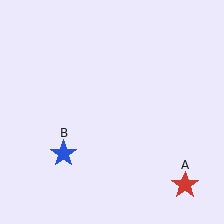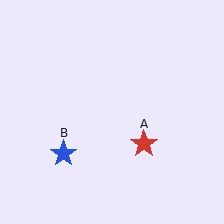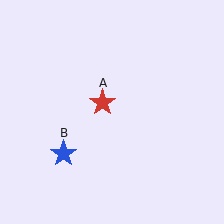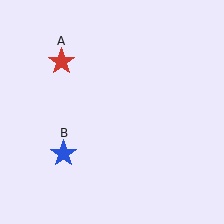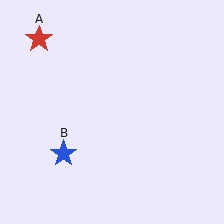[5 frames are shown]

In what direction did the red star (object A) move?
The red star (object A) moved up and to the left.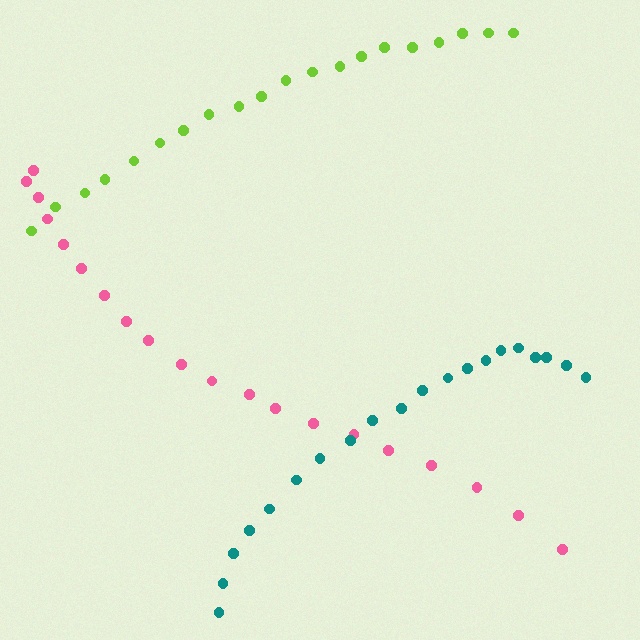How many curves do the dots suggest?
There are 3 distinct paths.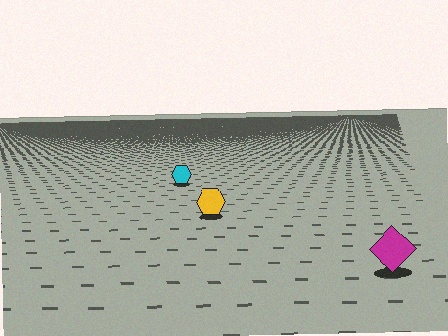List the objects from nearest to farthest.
From nearest to farthest: the magenta diamond, the yellow hexagon, the cyan hexagon.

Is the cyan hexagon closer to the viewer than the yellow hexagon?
No. The yellow hexagon is closer — you can tell from the texture gradient: the ground texture is coarser near it.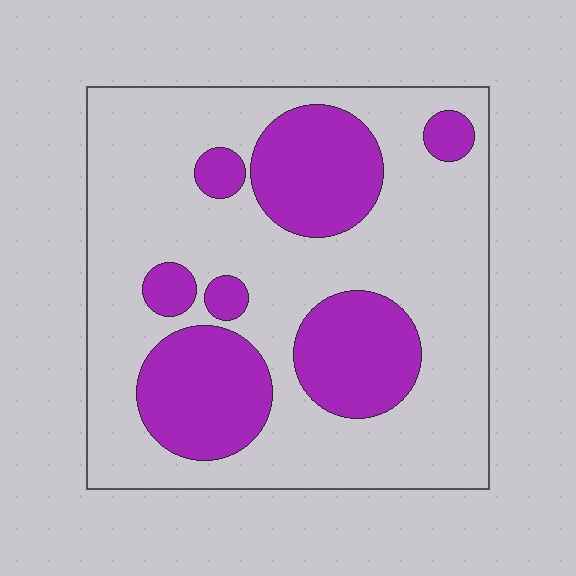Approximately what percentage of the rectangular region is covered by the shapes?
Approximately 30%.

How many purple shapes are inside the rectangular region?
7.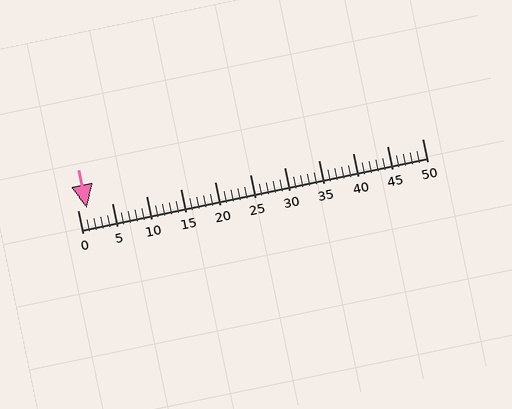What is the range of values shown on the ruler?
The ruler shows values from 0 to 50.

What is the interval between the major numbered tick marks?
The major tick marks are spaced 5 units apart.